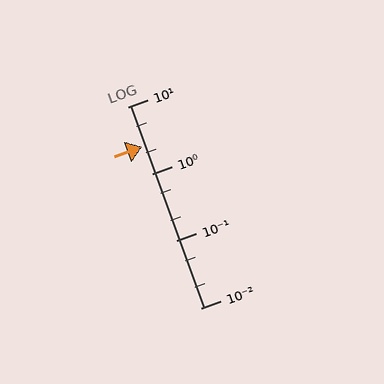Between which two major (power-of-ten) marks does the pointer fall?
The pointer is between 1 and 10.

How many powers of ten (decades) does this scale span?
The scale spans 3 decades, from 0.01 to 10.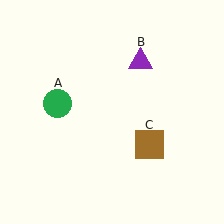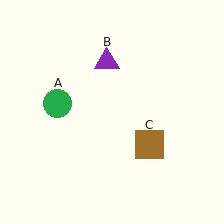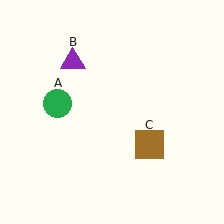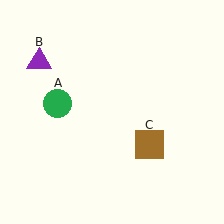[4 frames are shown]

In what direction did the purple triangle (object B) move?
The purple triangle (object B) moved left.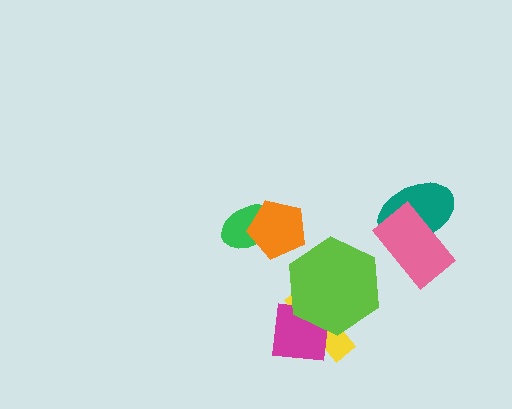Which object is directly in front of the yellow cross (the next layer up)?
The magenta square is directly in front of the yellow cross.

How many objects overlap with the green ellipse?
1 object overlaps with the green ellipse.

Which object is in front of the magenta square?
The lime hexagon is in front of the magenta square.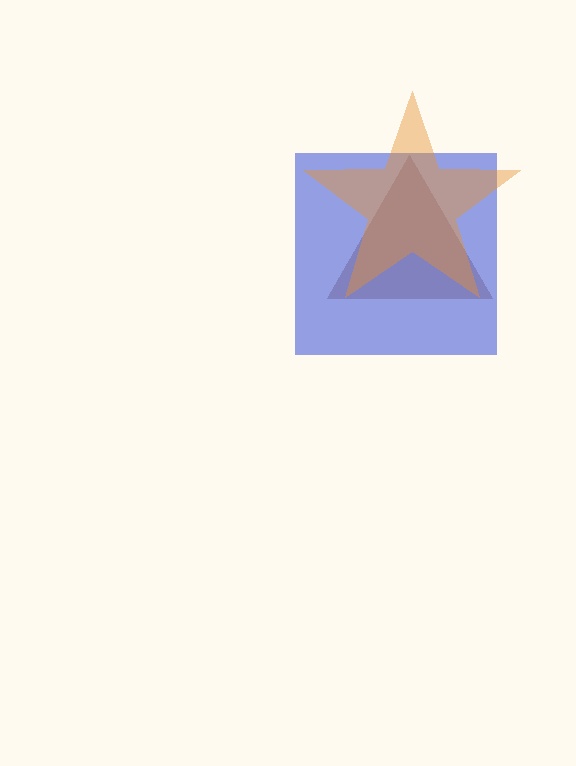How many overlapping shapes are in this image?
There are 3 overlapping shapes in the image.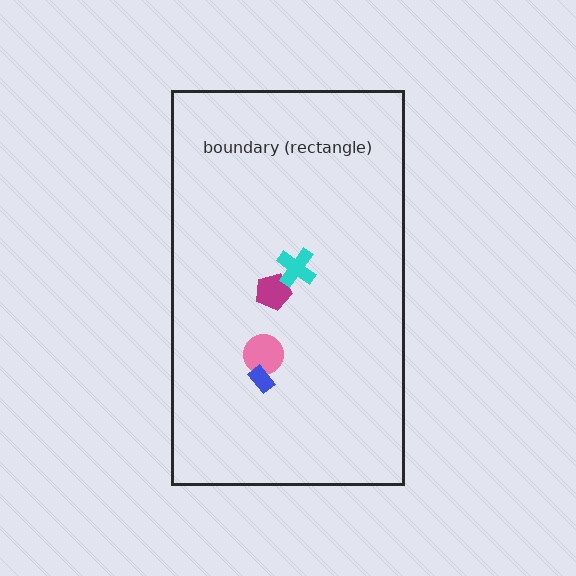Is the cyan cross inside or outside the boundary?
Inside.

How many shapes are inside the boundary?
4 inside, 0 outside.